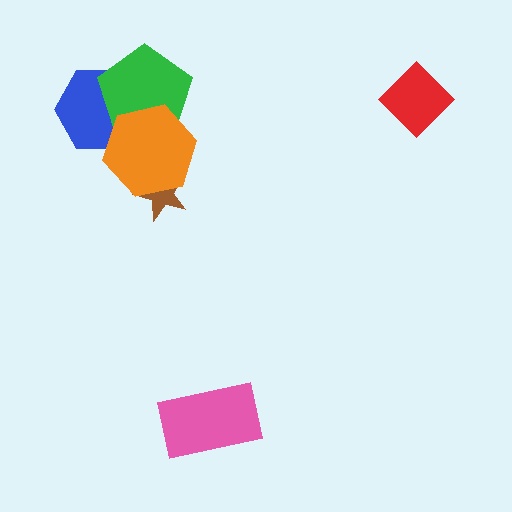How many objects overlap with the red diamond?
0 objects overlap with the red diamond.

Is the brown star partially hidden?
Yes, it is partially covered by another shape.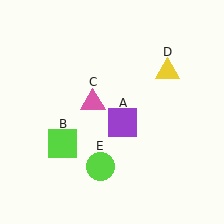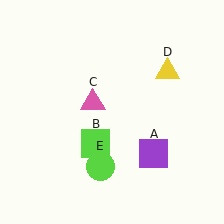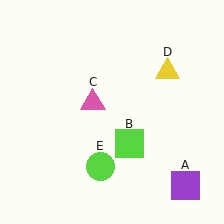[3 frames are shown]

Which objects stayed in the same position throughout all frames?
Pink triangle (object C) and yellow triangle (object D) and lime circle (object E) remained stationary.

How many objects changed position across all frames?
2 objects changed position: purple square (object A), lime square (object B).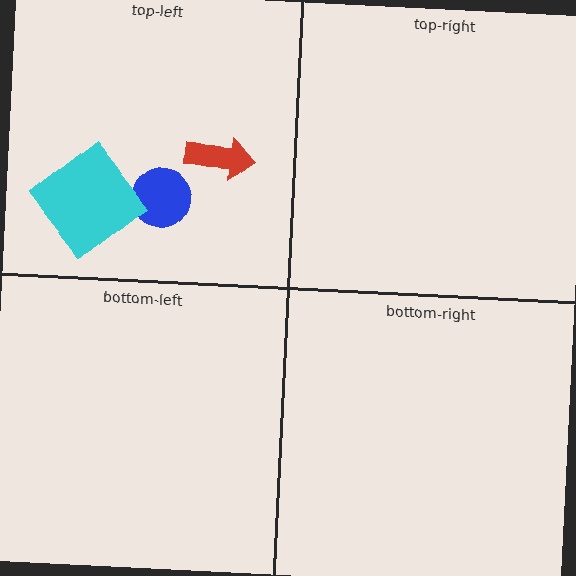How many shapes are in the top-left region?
3.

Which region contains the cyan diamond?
The top-left region.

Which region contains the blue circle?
The top-left region.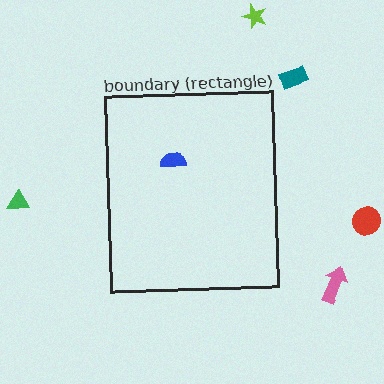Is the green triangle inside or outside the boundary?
Outside.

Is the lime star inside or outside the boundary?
Outside.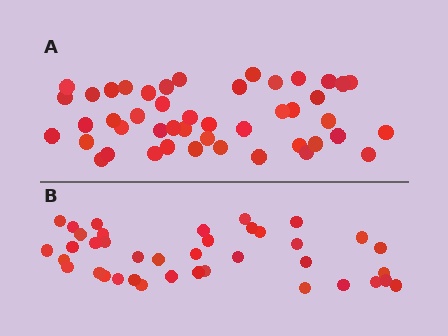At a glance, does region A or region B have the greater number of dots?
Region A (the top region) has more dots.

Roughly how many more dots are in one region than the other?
Region A has roughly 8 or so more dots than region B.